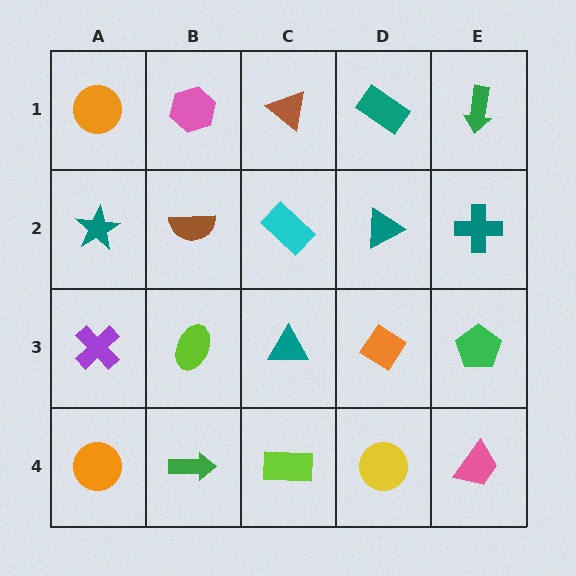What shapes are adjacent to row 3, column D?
A teal triangle (row 2, column D), a yellow circle (row 4, column D), a teal triangle (row 3, column C), a green pentagon (row 3, column E).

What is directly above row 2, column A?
An orange circle.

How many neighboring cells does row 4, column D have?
3.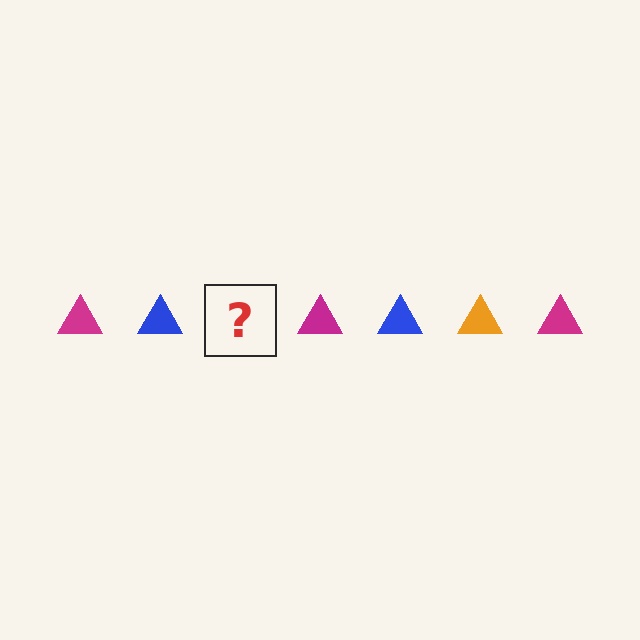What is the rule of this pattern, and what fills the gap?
The rule is that the pattern cycles through magenta, blue, orange triangles. The gap should be filled with an orange triangle.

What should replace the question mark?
The question mark should be replaced with an orange triangle.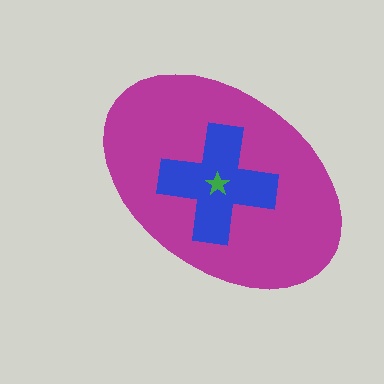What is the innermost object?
The green star.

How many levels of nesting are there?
3.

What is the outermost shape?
The magenta ellipse.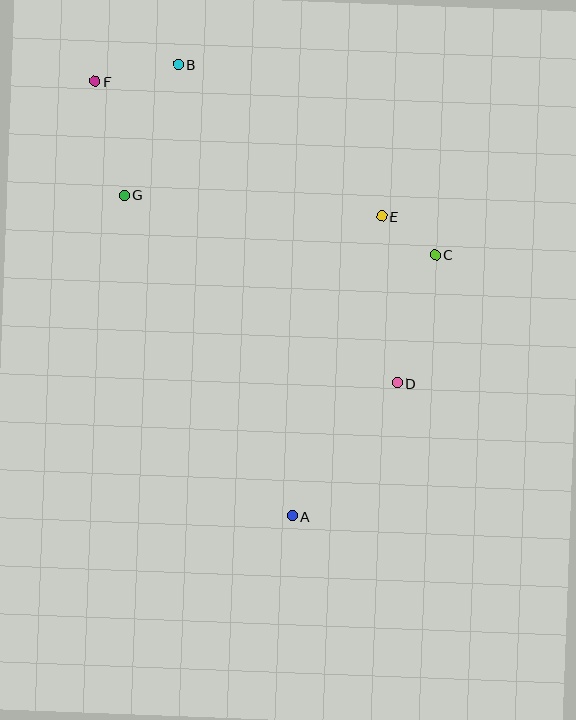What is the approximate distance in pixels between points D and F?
The distance between D and F is approximately 427 pixels.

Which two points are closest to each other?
Points C and E are closest to each other.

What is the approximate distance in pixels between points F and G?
The distance between F and G is approximately 117 pixels.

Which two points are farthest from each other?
Points A and F are farthest from each other.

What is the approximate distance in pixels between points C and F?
The distance between C and F is approximately 382 pixels.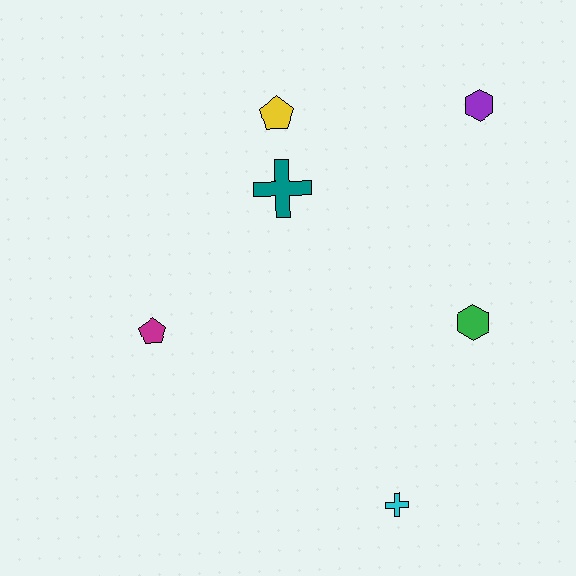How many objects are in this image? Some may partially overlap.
There are 6 objects.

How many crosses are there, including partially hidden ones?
There are 2 crosses.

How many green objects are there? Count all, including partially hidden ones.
There is 1 green object.